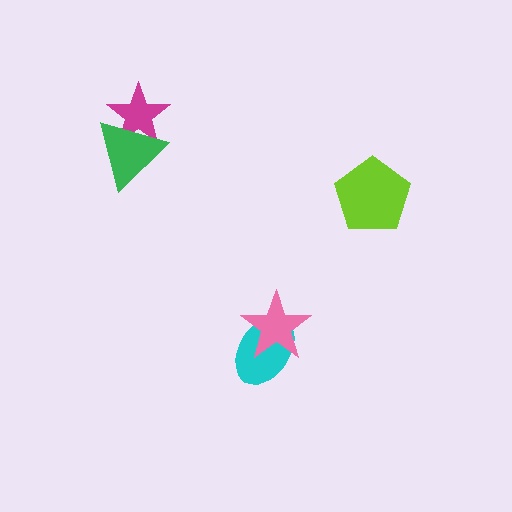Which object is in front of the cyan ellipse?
The pink star is in front of the cyan ellipse.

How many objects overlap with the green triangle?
1 object overlaps with the green triangle.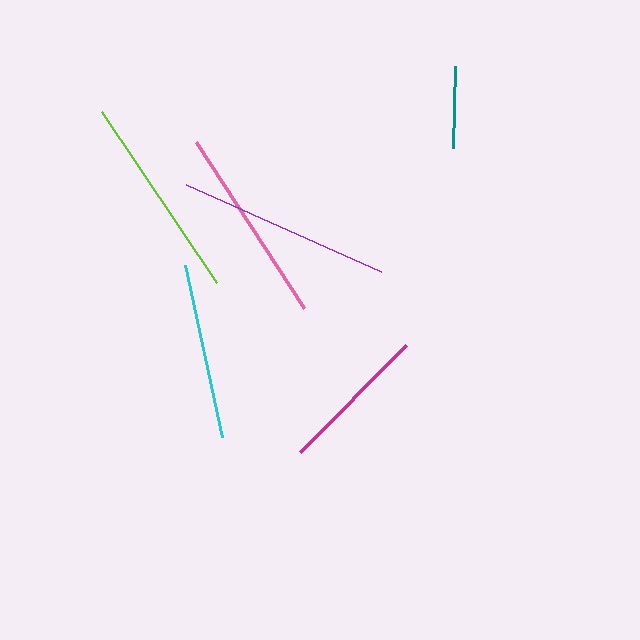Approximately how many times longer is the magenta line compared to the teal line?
The magenta line is approximately 1.9 times the length of the teal line.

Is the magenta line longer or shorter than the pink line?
The pink line is longer than the magenta line.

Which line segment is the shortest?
The teal line is the shortest at approximately 81 pixels.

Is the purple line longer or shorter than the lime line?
The purple line is longer than the lime line.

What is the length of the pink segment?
The pink segment is approximately 198 pixels long.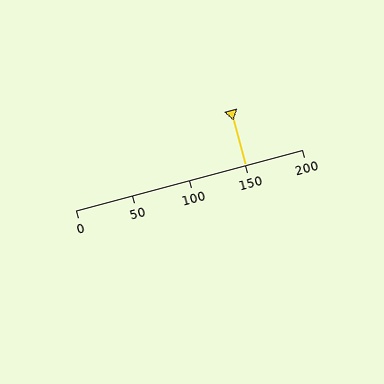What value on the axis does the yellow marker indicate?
The marker indicates approximately 150.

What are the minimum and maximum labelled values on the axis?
The axis runs from 0 to 200.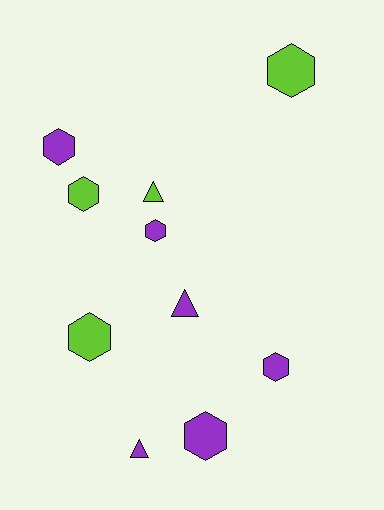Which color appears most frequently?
Purple, with 6 objects.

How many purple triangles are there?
There are 2 purple triangles.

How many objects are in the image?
There are 10 objects.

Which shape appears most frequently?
Hexagon, with 7 objects.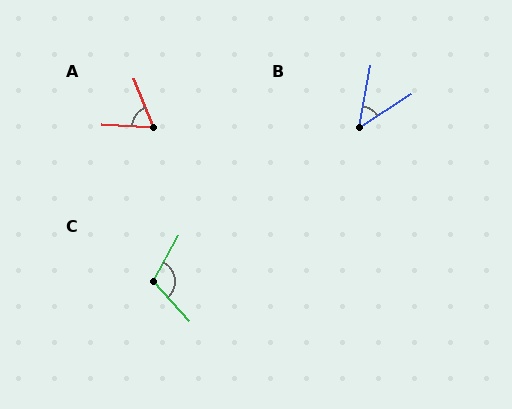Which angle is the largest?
C, at approximately 108 degrees.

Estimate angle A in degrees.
Approximately 65 degrees.